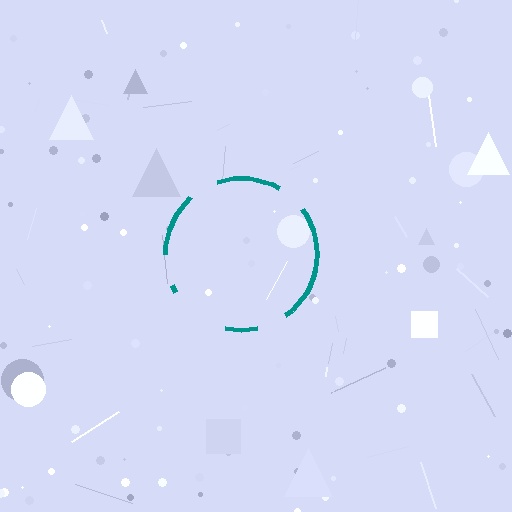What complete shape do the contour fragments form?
The contour fragments form a circle.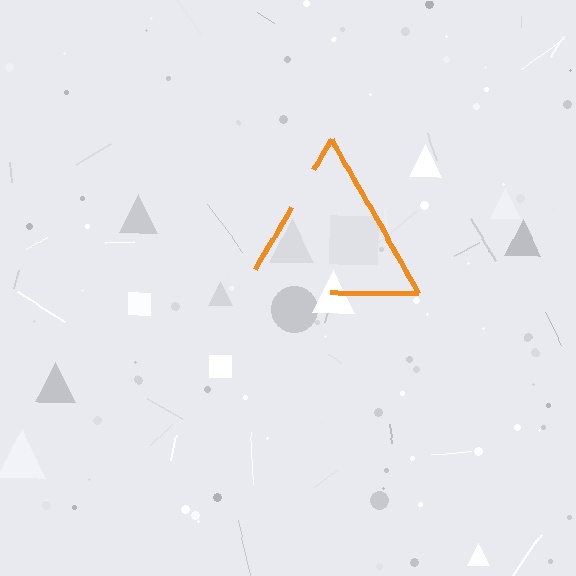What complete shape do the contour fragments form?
The contour fragments form a triangle.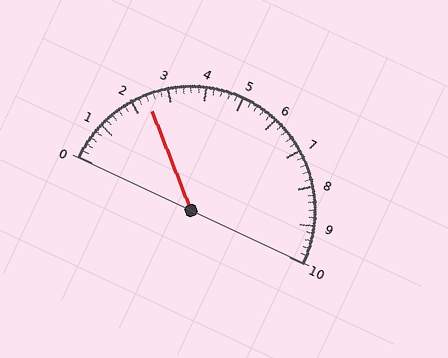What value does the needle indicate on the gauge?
The needle indicates approximately 2.4.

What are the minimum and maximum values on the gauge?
The gauge ranges from 0 to 10.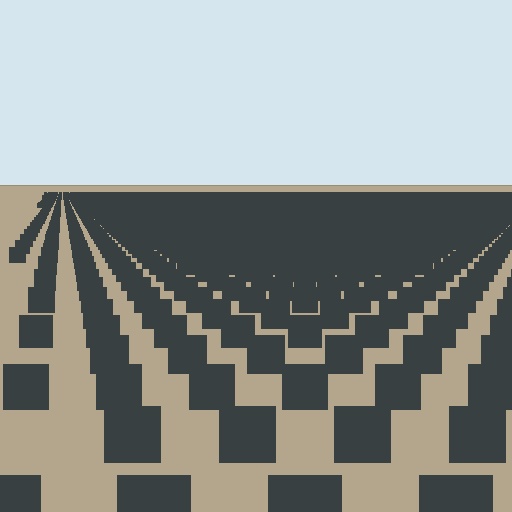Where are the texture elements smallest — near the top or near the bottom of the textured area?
Near the top.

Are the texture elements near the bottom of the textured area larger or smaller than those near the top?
Larger. Near the bottom, elements are closer to the viewer and appear at a bigger on-screen size.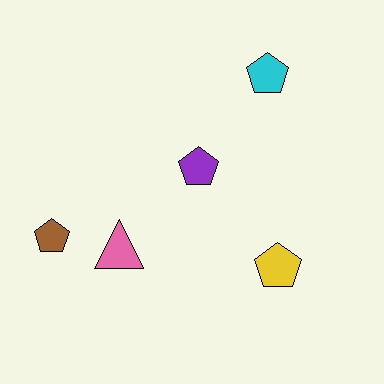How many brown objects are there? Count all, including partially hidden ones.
There is 1 brown object.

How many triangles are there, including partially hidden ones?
There is 1 triangle.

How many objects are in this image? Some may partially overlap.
There are 5 objects.